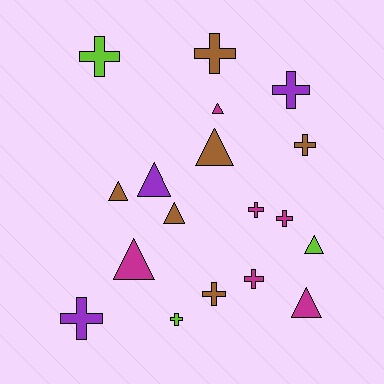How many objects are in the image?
There are 18 objects.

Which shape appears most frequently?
Cross, with 10 objects.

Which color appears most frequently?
Brown, with 6 objects.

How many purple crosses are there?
There are 2 purple crosses.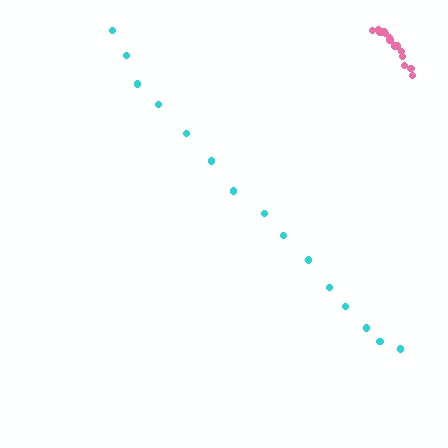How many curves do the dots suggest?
There are 2 distinct paths.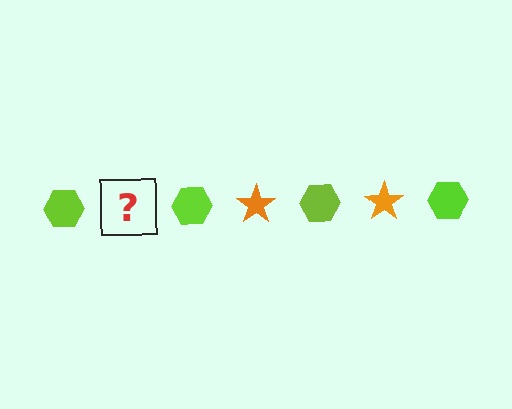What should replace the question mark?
The question mark should be replaced with an orange star.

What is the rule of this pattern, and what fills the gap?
The rule is that the pattern alternates between lime hexagon and orange star. The gap should be filled with an orange star.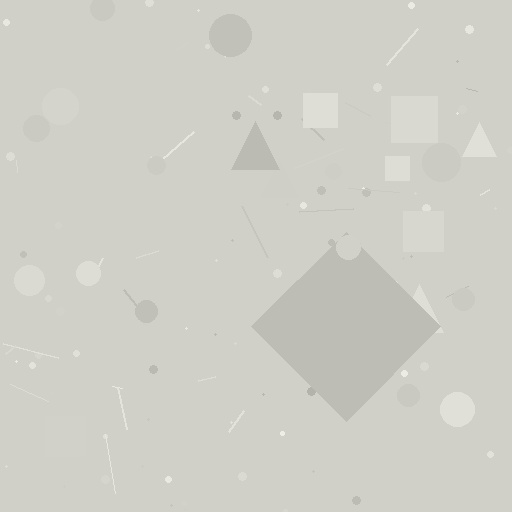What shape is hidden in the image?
A diamond is hidden in the image.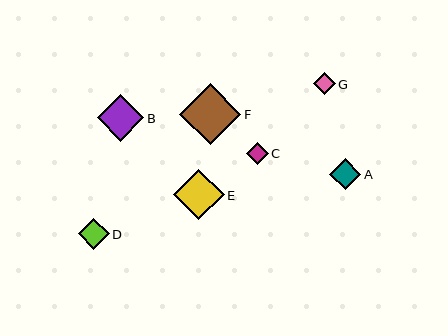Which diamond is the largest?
Diamond F is the largest with a size of approximately 61 pixels.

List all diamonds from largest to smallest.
From largest to smallest: F, E, B, A, D, G, C.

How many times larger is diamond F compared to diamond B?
Diamond F is approximately 1.3 times the size of diamond B.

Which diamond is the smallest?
Diamond C is the smallest with a size of approximately 22 pixels.